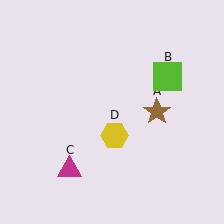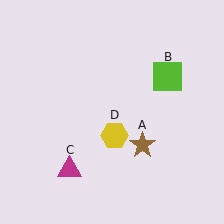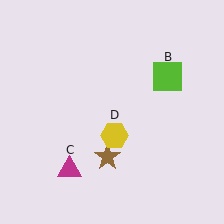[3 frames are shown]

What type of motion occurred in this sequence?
The brown star (object A) rotated clockwise around the center of the scene.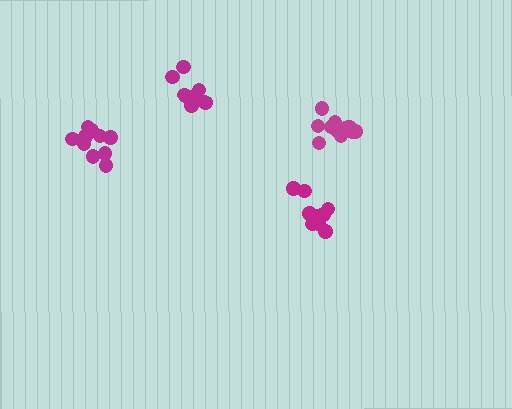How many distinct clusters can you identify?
There are 4 distinct clusters.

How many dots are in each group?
Group 1: 9 dots, Group 2: 12 dots, Group 3: 10 dots, Group 4: 8 dots (39 total).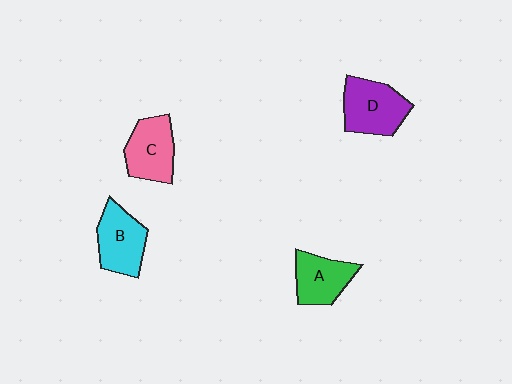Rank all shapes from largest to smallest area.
From largest to smallest: D (purple), B (cyan), C (pink), A (green).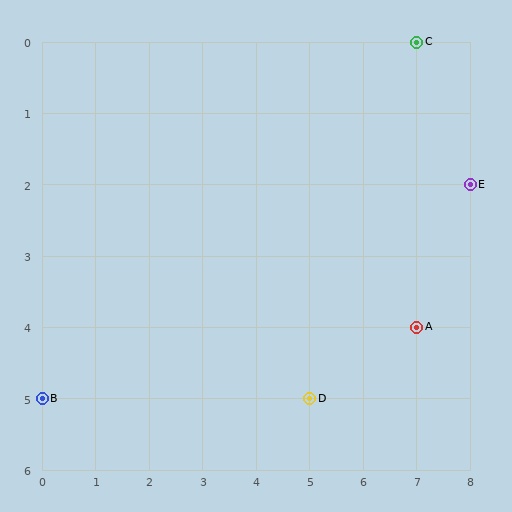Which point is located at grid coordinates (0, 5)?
Point B is at (0, 5).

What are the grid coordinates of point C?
Point C is at grid coordinates (7, 0).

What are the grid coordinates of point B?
Point B is at grid coordinates (0, 5).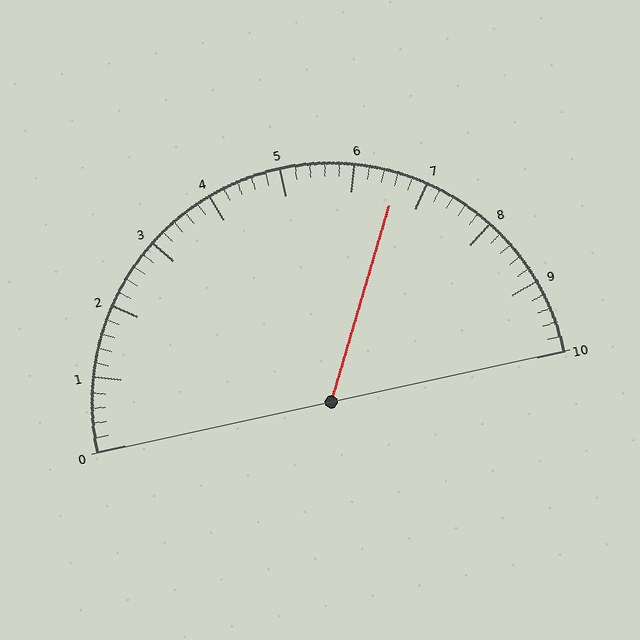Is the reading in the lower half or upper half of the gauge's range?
The reading is in the upper half of the range (0 to 10).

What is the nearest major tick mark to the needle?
The nearest major tick mark is 7.